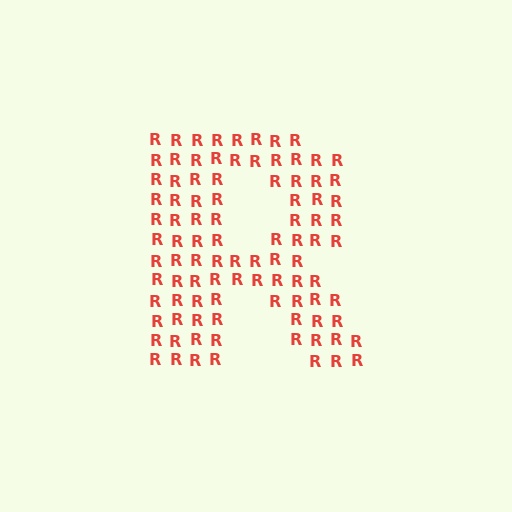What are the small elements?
The small elements are letter R's.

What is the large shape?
The large shape is the letter R.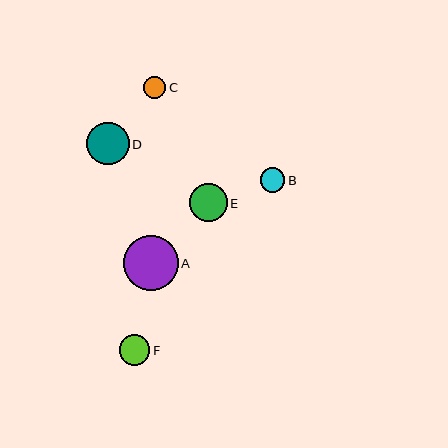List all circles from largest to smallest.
From largest to smallest: A, D, E, F, B, C.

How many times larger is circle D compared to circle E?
Circle D is approximately 1.1 times the size of circle E.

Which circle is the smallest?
Circle C is the smallest with a size of approximately 22 pixels.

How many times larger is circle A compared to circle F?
Circle A is approximately 1.8 times the size of circle F.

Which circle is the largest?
Circle A is the largest with a size of approximately 55 pixels.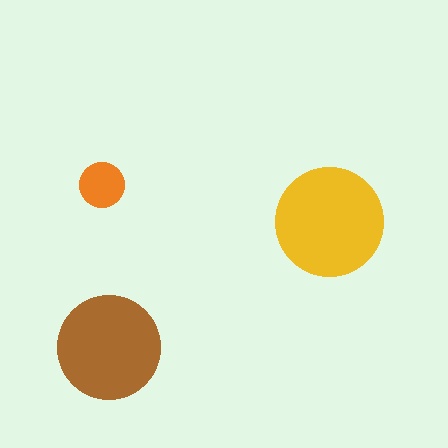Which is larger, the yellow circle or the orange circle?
The yellow one.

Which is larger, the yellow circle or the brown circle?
The yellow one.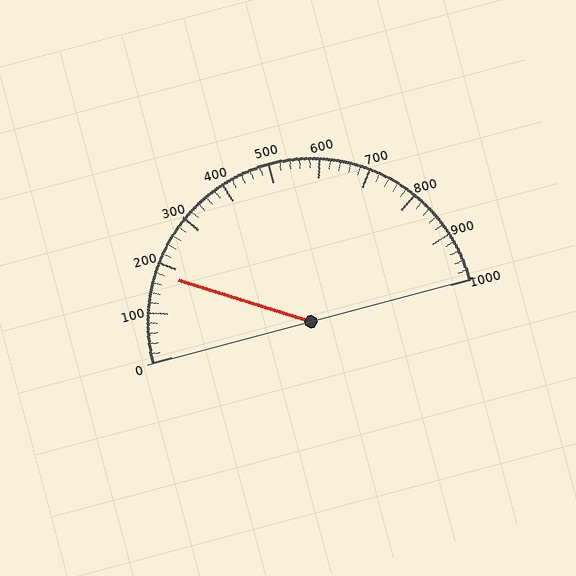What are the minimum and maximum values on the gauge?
The gauge ranges from 0 to 1000.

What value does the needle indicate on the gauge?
The needle indicates approximately 180.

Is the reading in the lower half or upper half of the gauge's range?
The reading is in the lower half of the range (0 to 1000).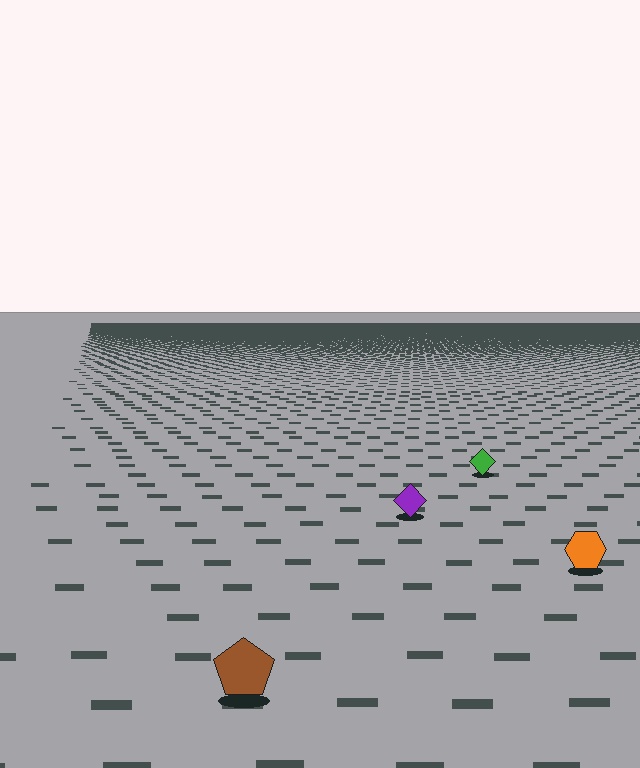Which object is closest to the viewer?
The brown pentagon is closest. The texture marks near it are larger and more spread out.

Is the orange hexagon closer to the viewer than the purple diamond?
Yes. The orange hexagon is closer — you can tell from the texture gradient: the ground texture is coarser near it.